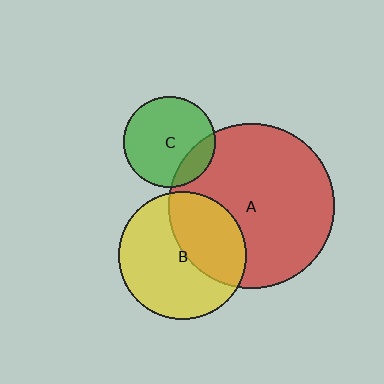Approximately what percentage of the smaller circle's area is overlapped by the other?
Approximately 40%.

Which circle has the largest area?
Circle A (red).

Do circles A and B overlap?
Yes.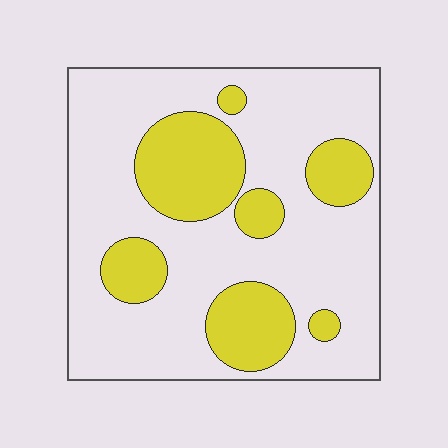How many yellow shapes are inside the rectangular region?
7.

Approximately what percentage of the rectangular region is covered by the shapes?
Approximately 25%.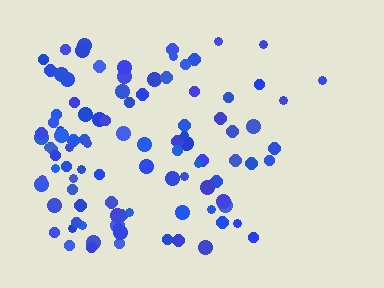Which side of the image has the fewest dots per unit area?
The right.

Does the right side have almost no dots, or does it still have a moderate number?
Still a moderate number, just noticeably fewer than the left.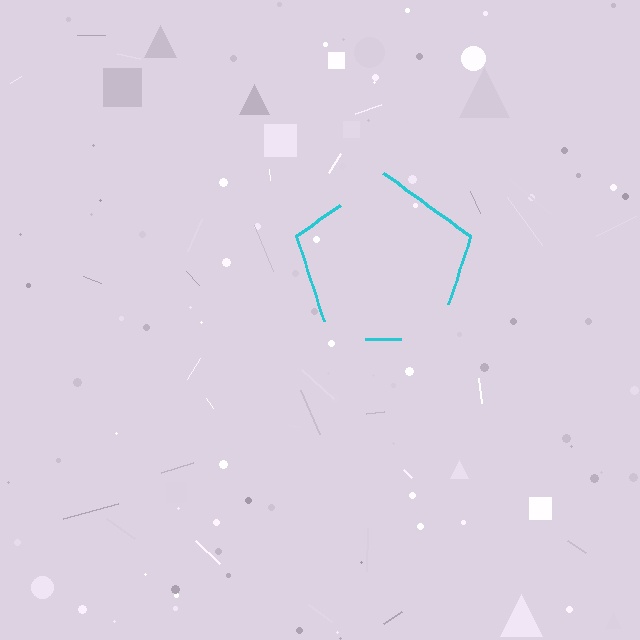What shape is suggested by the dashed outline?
The dashed outline suggests a pentagon.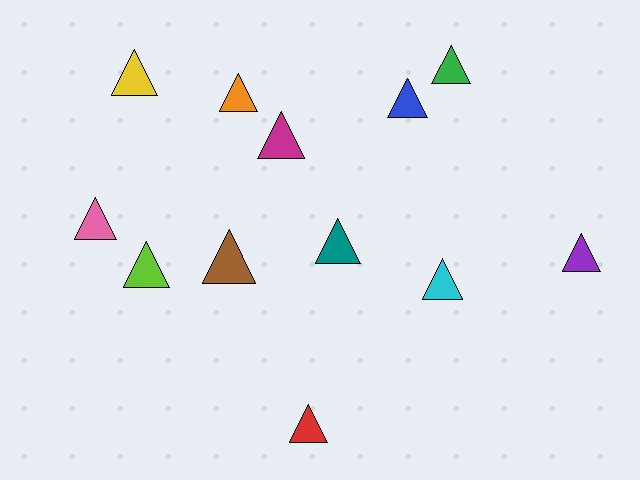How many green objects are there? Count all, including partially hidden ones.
There is 1 green object.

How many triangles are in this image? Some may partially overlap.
There are 12 triangles.